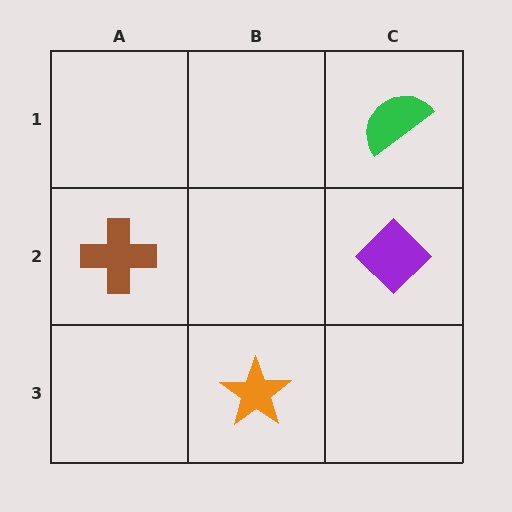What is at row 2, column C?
A purple diamond.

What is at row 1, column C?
A green semicircle.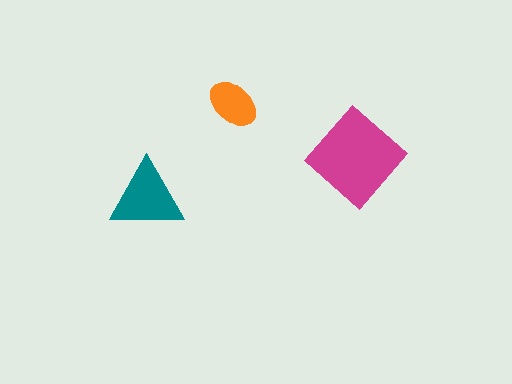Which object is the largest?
The magenta diamond.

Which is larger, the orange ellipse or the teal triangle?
The teal triangle.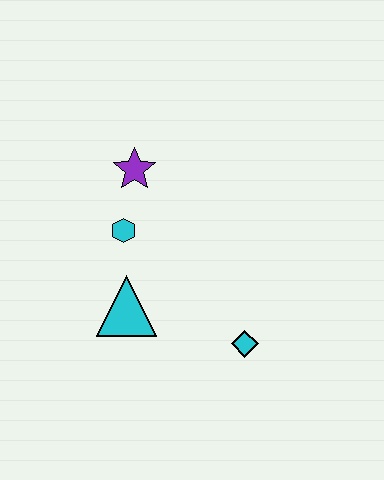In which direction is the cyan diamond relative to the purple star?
The cyan diamond is below the purple star.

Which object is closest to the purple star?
The cyan hexagon is closest to the purple star.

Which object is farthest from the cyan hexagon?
The cyan diamond is farthest from the cyan hexagon.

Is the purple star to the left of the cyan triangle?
No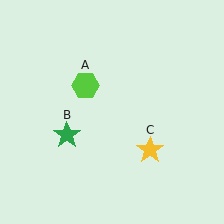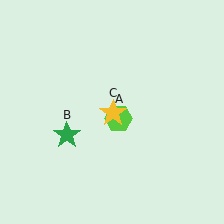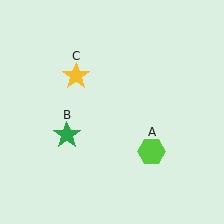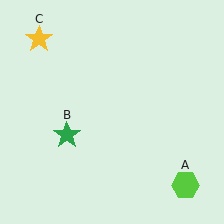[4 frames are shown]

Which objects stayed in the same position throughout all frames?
Green star (object B) remained stationary.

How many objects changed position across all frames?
2 objects changed position: lime hexagon (object A), yellow star (object C).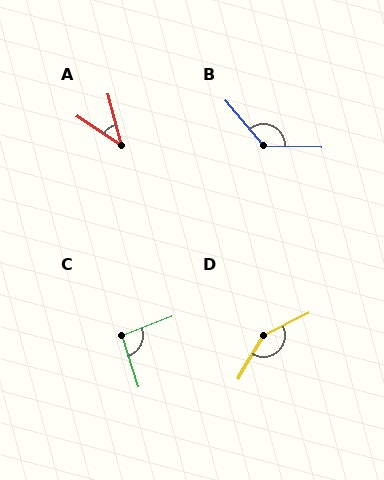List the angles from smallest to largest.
A (42°), C (94°), B (132°), D (147°).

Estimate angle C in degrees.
Approximately 94 degrees.